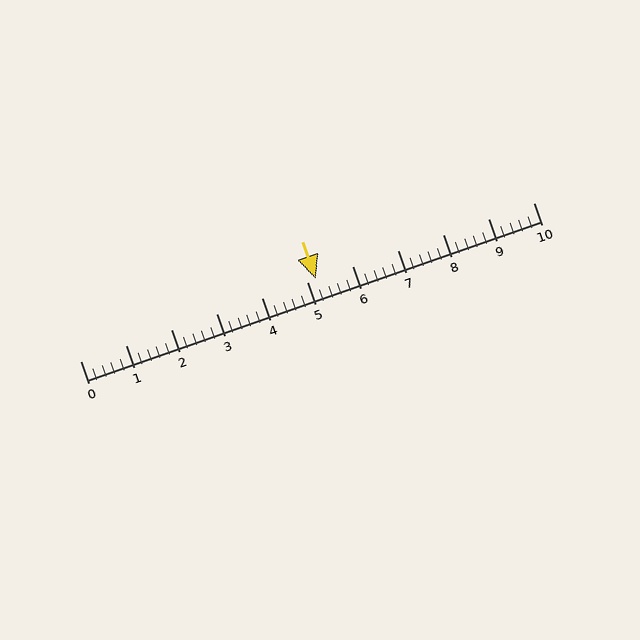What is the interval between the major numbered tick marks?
The major tick marks are spaced 1 units apart.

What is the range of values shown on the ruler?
The ruler shows values from 0 to 10.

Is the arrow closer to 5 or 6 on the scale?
The arrow is closer to 5.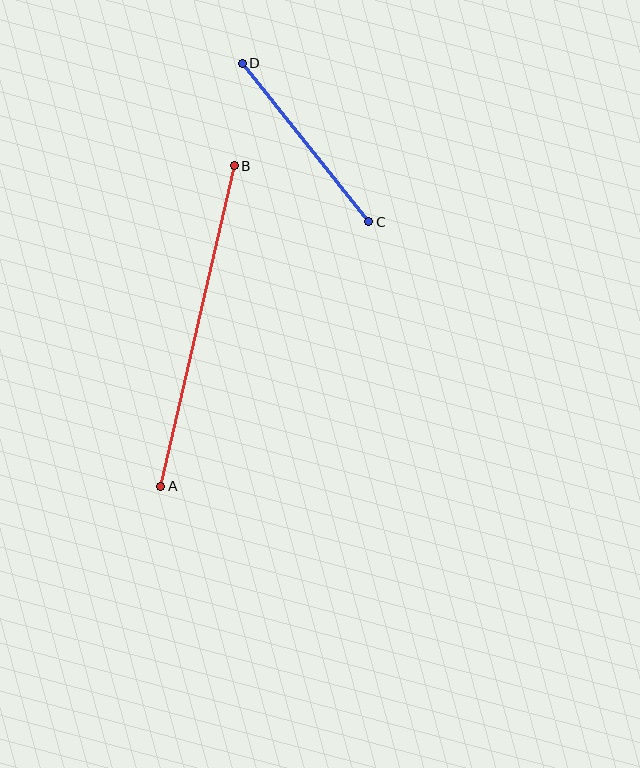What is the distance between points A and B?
The distance is approximately 328 pixels.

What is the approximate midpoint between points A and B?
The midpoint is at approximately (197, 326) pixels.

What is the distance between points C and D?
The distance is approximately 203 pixels.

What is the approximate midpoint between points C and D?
The midpoint is at approximately (306, 142) pixels.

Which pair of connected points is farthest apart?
Points A and B are farthest apart.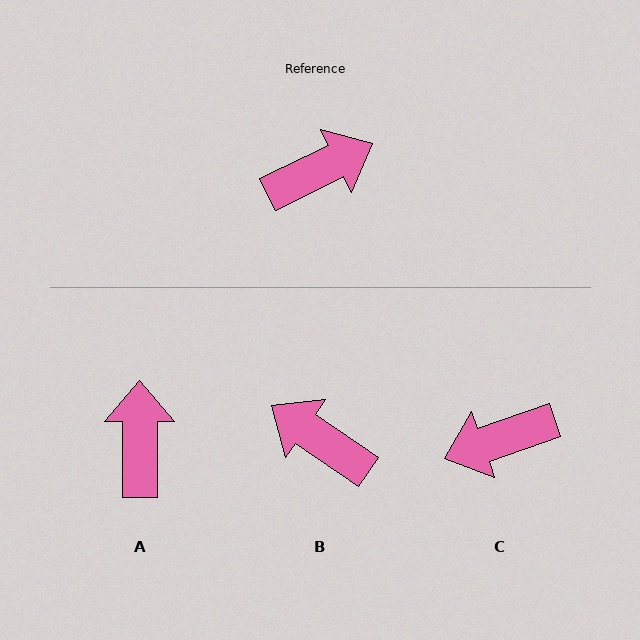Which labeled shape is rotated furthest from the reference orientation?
C, about 173 degrees away.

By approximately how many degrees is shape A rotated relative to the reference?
Approximately 64 degrees counter-clockwise.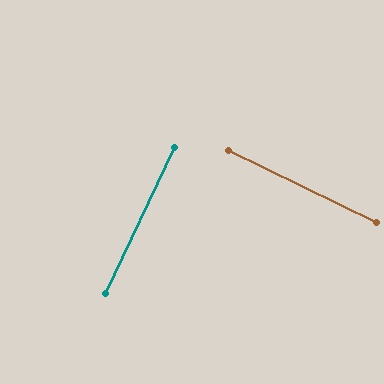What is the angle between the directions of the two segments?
Approximately 89 degrees.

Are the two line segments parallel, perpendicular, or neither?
Perpendicular — they meet at approximately 89°.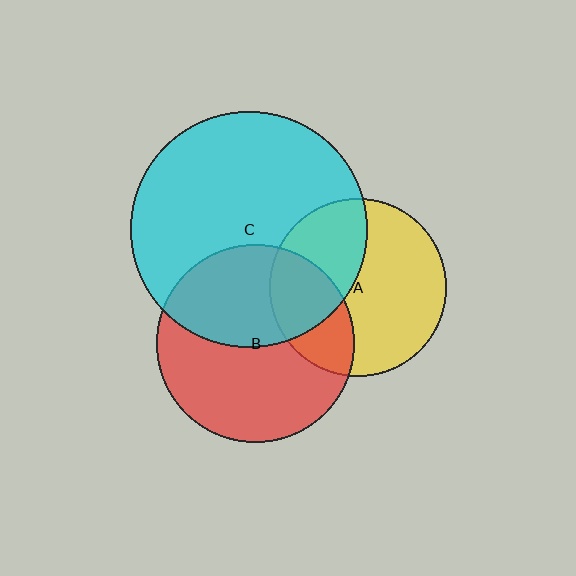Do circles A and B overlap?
Yes.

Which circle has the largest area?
Circle C (cyan).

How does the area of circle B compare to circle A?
Approximately 1.2 times.